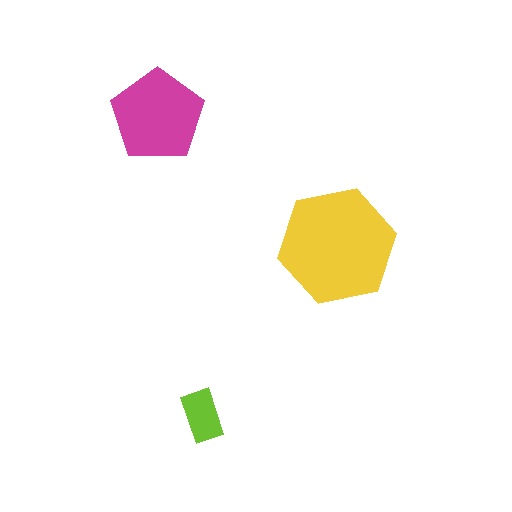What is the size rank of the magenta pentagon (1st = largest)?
2nd.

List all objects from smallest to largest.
The lime rectangle, the magenta pentagon, the yellow hexagon.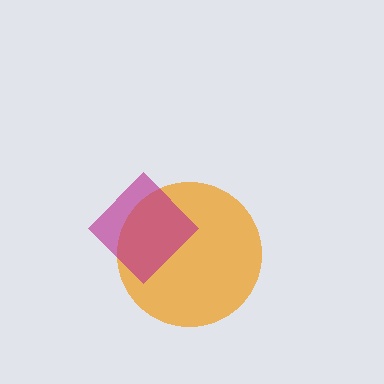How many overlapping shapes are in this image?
There are 2 overlapping shapes in the image.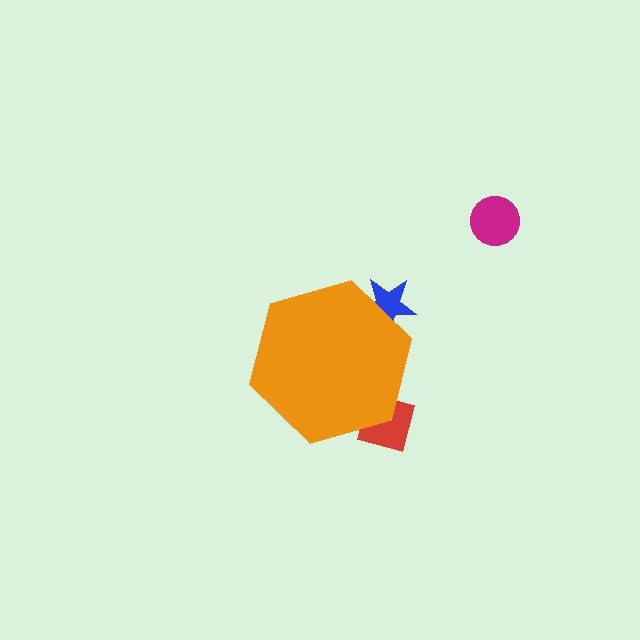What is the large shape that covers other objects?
An orange hexagon.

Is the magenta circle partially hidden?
No, the magenta circle is fully visible.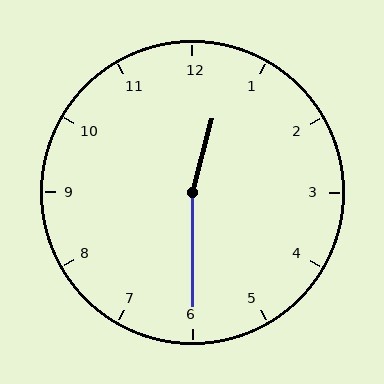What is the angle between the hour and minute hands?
Approximately 165 degrees.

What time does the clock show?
12:30.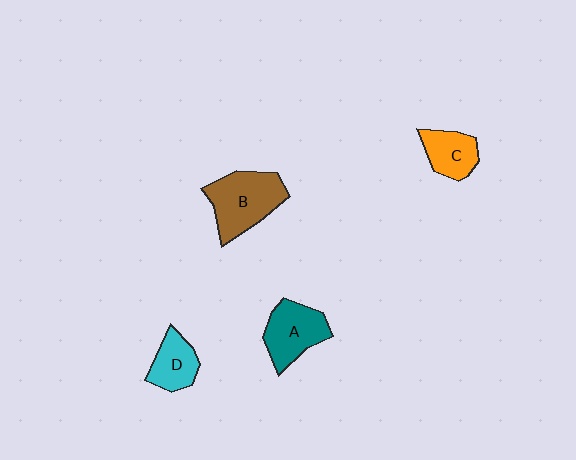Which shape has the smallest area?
Shape D (cyan).